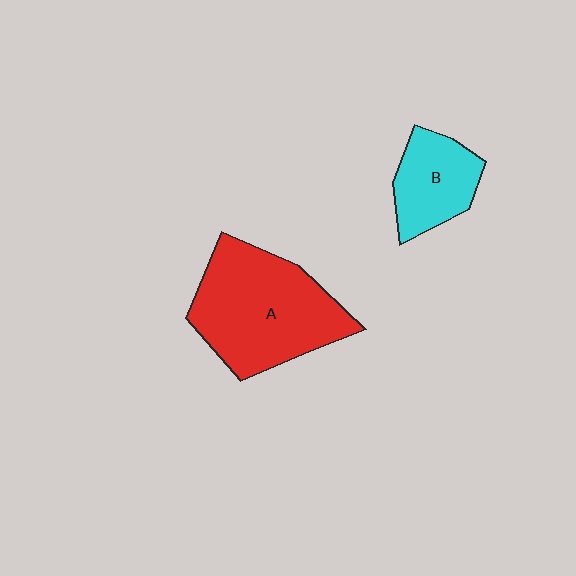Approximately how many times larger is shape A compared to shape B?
Approximately 2.1 times.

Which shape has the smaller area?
Shape B (cyan).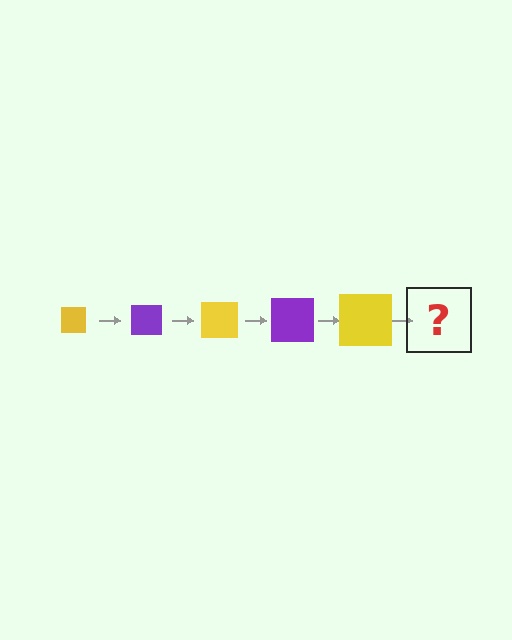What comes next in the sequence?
The next element should be a purple square, larger than the previous one.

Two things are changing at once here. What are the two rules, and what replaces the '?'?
The two rules are that the square grows larger each step and the color cycles through yellow and purple. The '?' should be a purple square, larger than the previous one.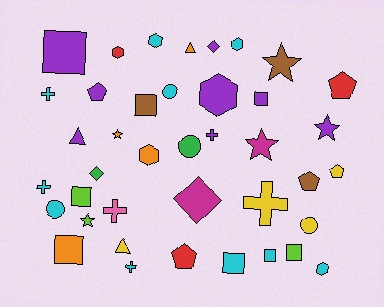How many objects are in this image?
There are 40 objects.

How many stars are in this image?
There are 5 stars.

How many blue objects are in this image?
There are no blue objects.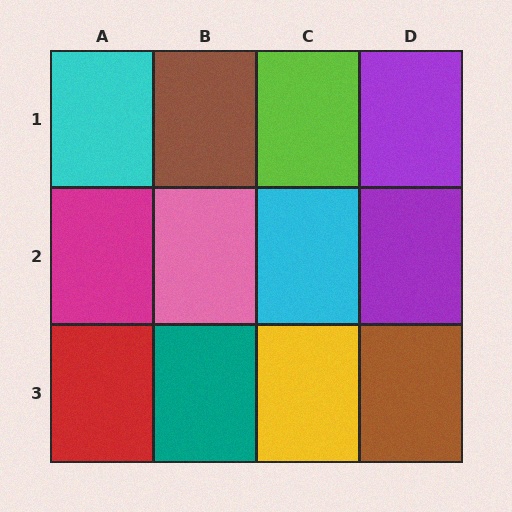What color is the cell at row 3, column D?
Brown.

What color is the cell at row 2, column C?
Cyan.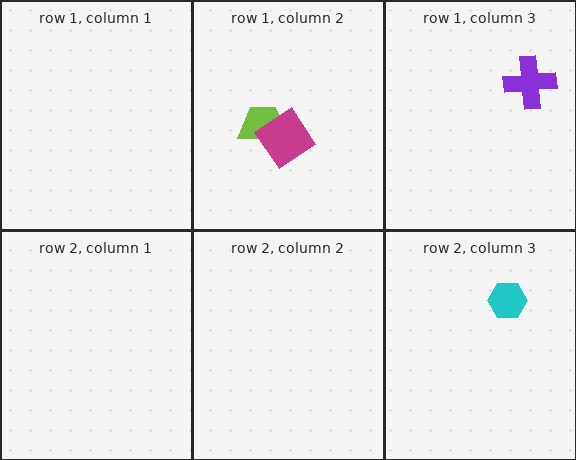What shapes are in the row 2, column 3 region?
The cyan hexagon.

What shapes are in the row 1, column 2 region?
The lime trapezoid, the magenta diamond.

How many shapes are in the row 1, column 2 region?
2.